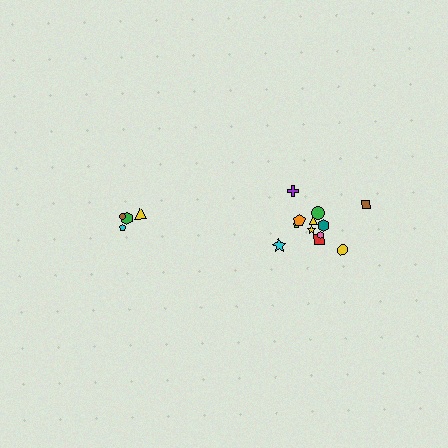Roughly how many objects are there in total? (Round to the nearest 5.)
Roughly 15 objects in total.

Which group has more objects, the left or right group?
The right group.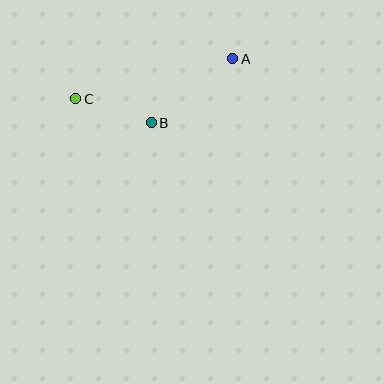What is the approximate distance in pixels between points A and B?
The distance between A and B is approximately 104 pixels.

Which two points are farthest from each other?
Points A and C are farthest from each other.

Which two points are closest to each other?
Points B and C are closest to each other.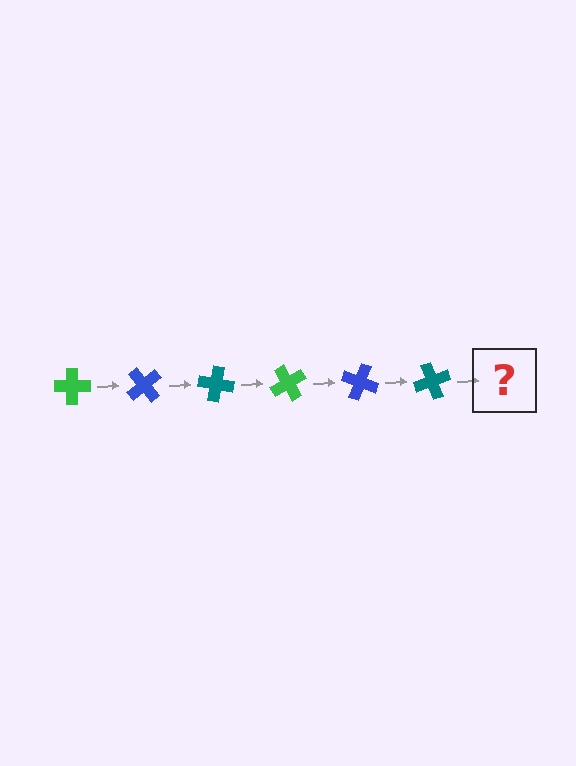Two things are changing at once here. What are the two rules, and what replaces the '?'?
The two rules are that it rotates 50 degrees each step and the color cycles through green, blue, and teal. The '?' should be a green cross, rotated 300 degrees from the start.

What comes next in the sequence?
The next element should be a green cross, rotated 300 degrees from the start.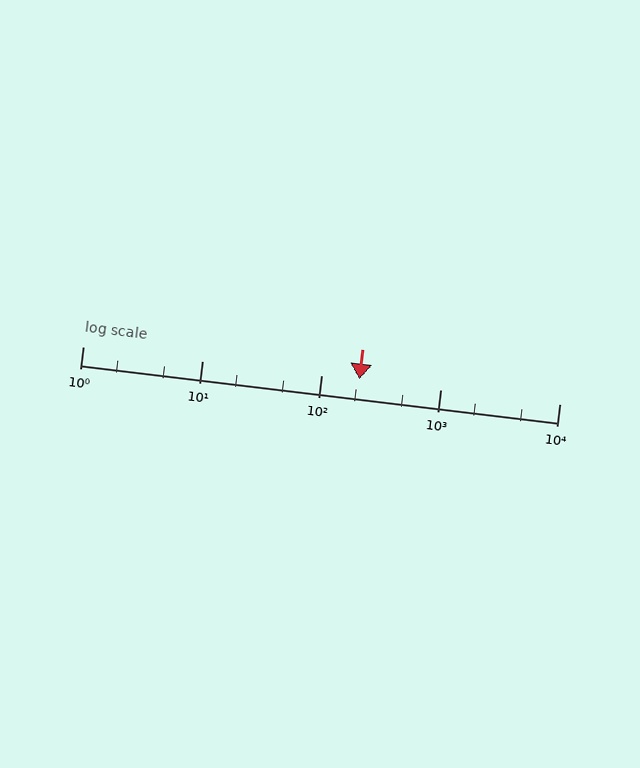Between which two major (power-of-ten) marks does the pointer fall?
The pointer is between 100 and 1000.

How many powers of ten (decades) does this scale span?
The scale spans 4 decades, from 1 to 10000.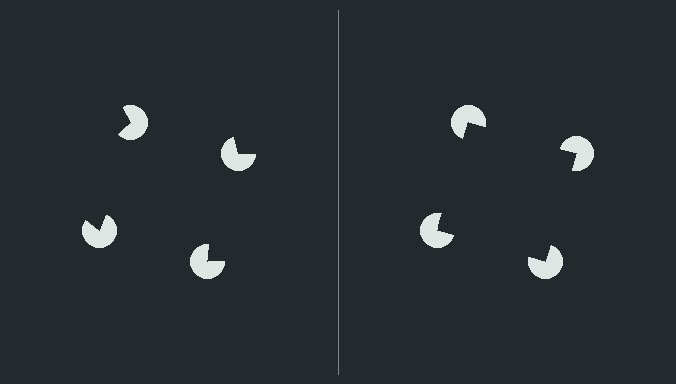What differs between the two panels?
The pac-man discs are positioned identically on both sides; only the wedge orientations differ. On the right they align to a square; on the left they are misaligned.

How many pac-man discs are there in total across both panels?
8 — 4 on each side.